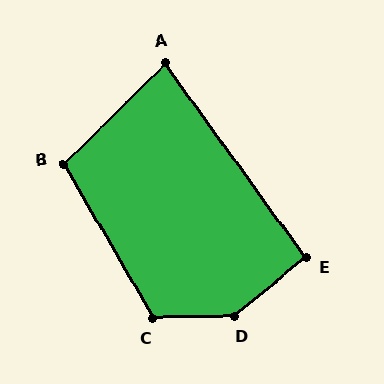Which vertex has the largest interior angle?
D, at approximately 141 degrees.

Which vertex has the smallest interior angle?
A, at approximately 81 degrees.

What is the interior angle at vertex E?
Approximately 94 degrees (approximately right).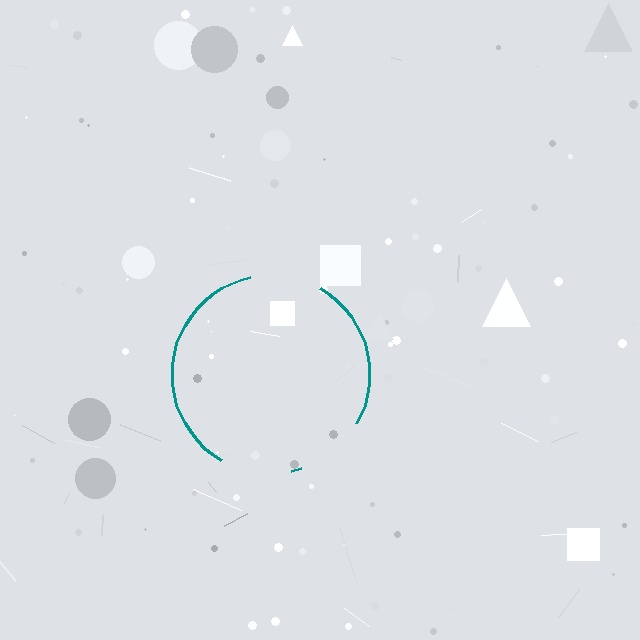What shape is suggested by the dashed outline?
The dashed outline suggests a circle.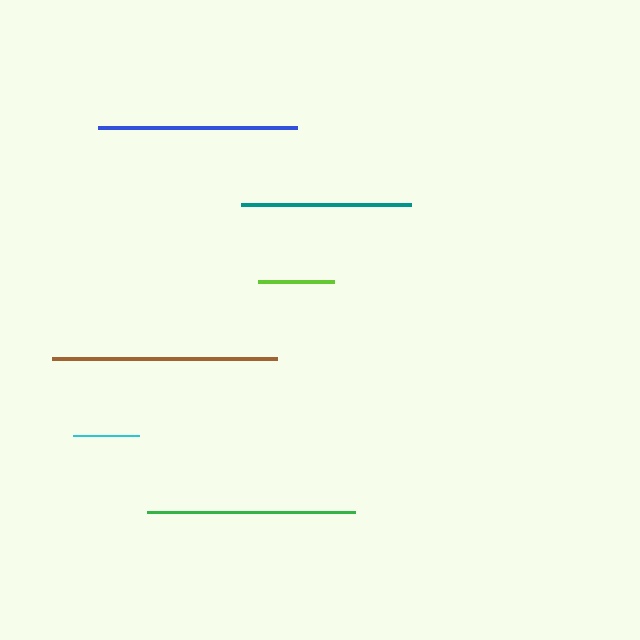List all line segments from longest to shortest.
From longest to shortest: brown, green, blue, teal, lime, cyan.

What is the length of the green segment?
The green segment is approximately 208 pixels long.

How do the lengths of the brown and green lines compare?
The brown and green lines are approximately the same length.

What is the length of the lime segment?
The lime segment is approximately 76 pixels long.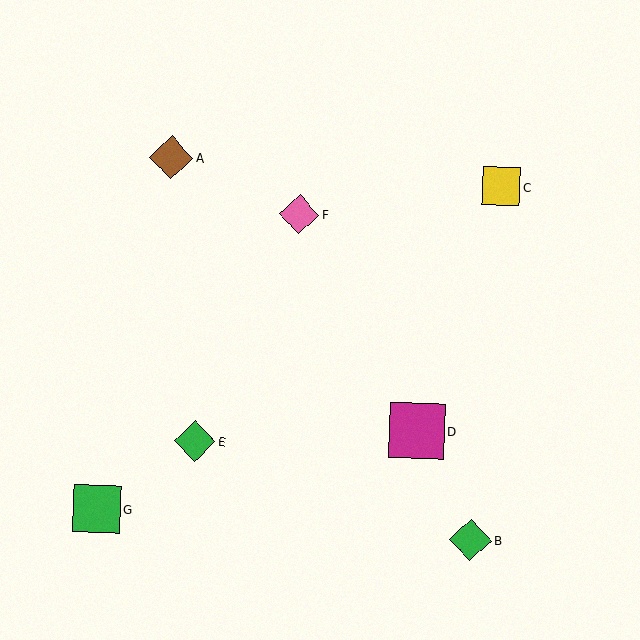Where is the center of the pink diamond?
The center of the pink diamond is at (299, 214).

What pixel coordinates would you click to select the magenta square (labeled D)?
Click at (417, 431) to select the magenta square D.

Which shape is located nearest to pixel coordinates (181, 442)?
The green diamond (labeled E) at (195, 441) is nearest to that location.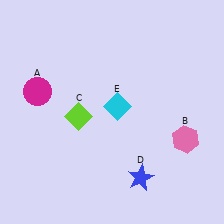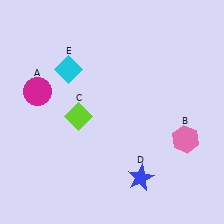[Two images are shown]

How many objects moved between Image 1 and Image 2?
1 object moved between the two images.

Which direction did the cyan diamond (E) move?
The cyan diamond (E) moved left.